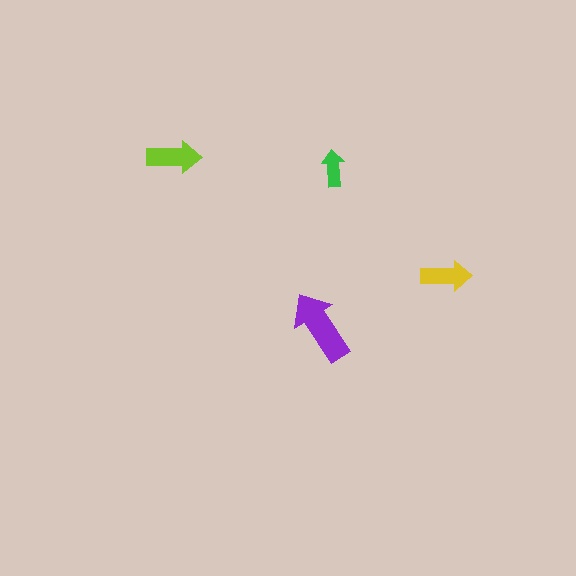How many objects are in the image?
There are 4 objects in the image.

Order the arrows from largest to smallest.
the purple one, the lime one, the yellow one, the green one.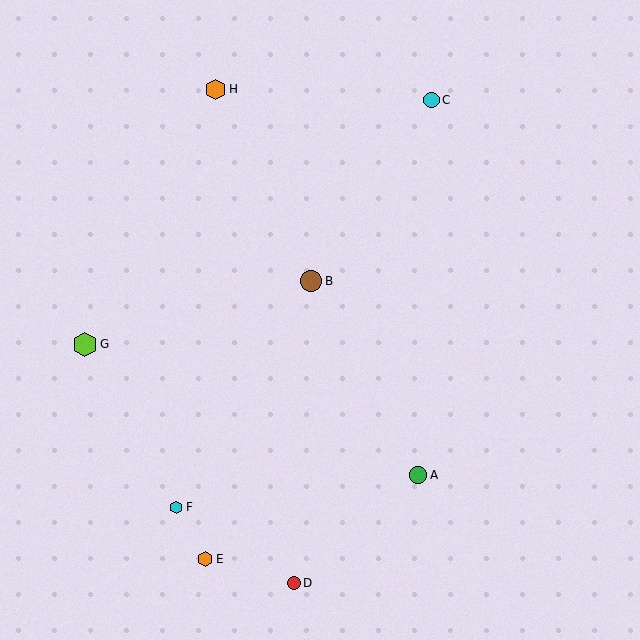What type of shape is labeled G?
Shape G is a lime hexagon.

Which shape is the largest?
The lime hexagon (labeled G) is the largest.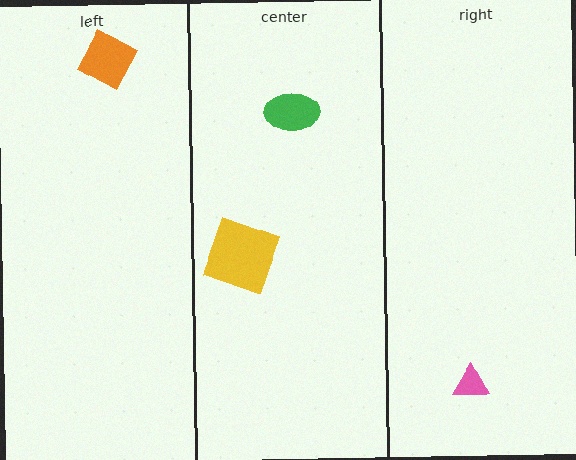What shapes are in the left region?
The orange diamond.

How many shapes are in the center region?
2.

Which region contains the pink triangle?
The right region.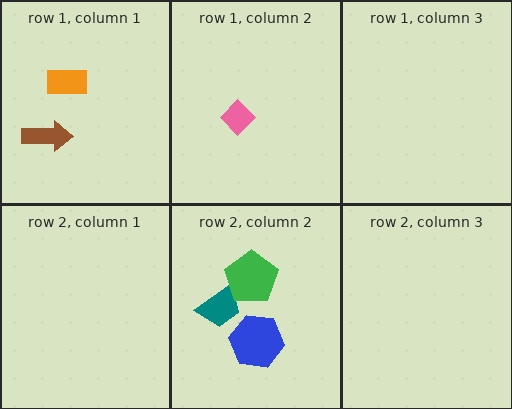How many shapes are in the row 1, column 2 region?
1.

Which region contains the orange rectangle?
The row 1, column 1 region.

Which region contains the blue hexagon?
The row 2, column 2 region.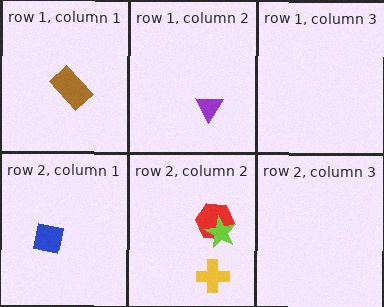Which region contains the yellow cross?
The row 2, column 2 region.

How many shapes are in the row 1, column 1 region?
1.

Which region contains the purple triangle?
The row 1, column 2 region.